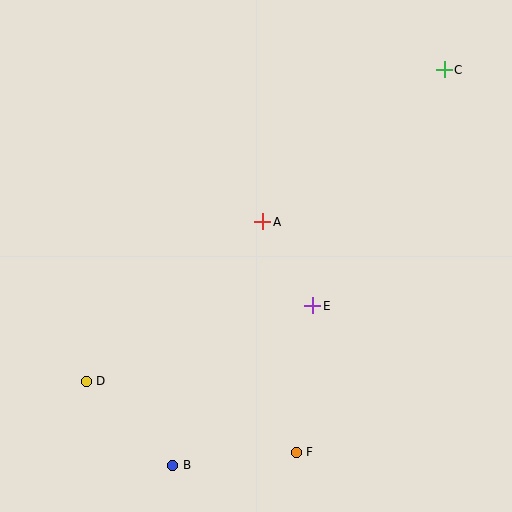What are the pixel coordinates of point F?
Point F is at (296, 452).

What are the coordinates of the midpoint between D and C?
The midpoint between D and C is at (265, 226).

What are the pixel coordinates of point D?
Point D is at (86, 381).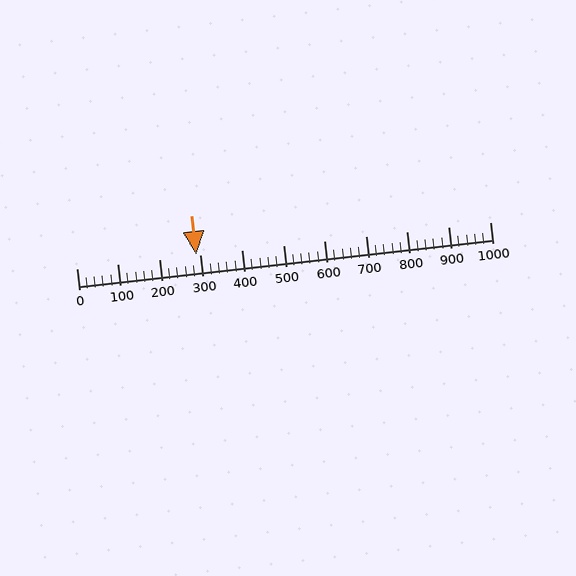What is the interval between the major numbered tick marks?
The major tick marks are spaced 100 units apart.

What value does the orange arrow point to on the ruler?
The orange arrow points to approximately 290.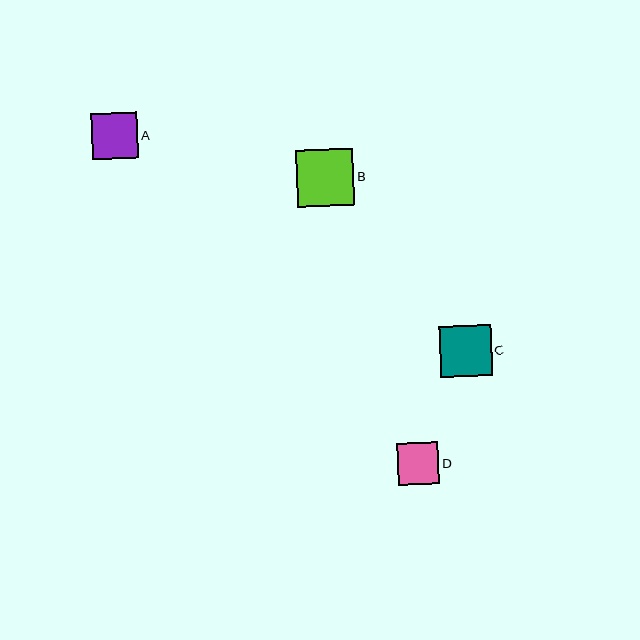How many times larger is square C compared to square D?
Square C is approximately 1.2 times the size of square D.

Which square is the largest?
Square B is the largest with a size of approximately 57 pixels.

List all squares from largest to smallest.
From largest to smallest: B, C, A, D.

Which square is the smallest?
Square D is the smallest with a size of approximately 42 pixels.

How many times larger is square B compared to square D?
Square B is approximately 1.4 times the size of square D.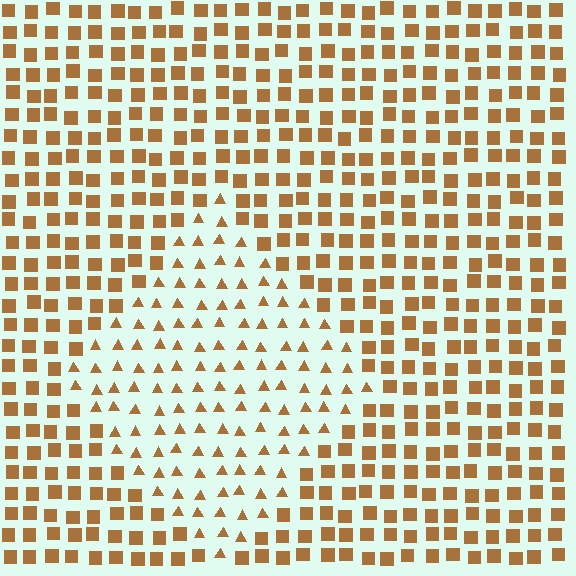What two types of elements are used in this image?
The image uses triangles inside the diamond region and squares outside it.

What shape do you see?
I see a diamond.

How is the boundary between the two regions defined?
The boundary is defined by a change in element shape: triangles inside vs. squares outside. All elements share the same color and spacing.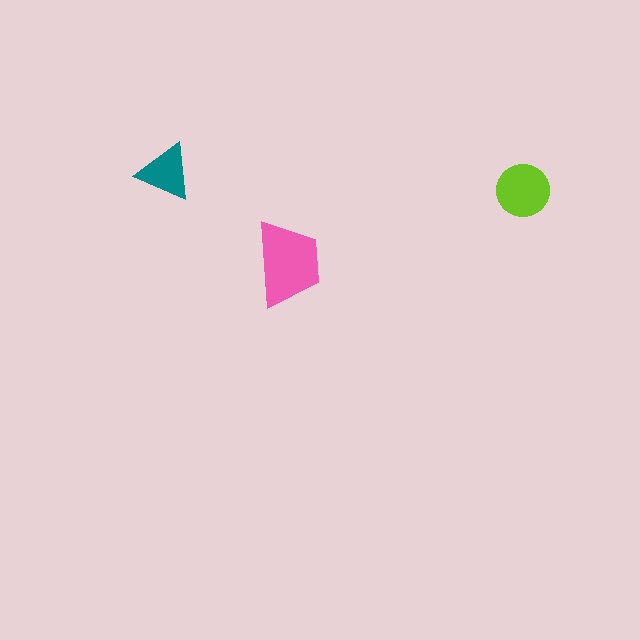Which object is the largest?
The pink trapezoid.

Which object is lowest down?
The pink trapezoid is bottommost.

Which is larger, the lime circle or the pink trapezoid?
The pink trapezoid.